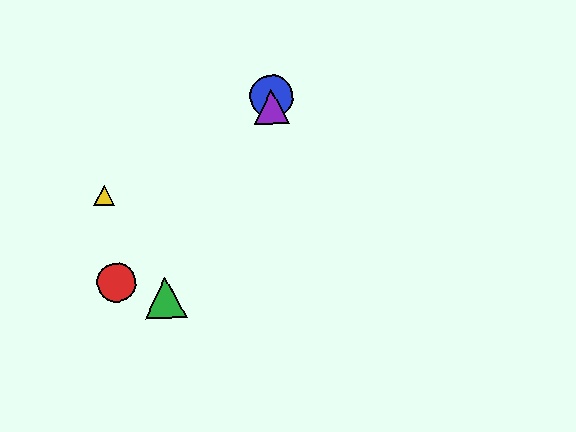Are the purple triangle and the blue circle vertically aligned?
Yes, both are at x≈272.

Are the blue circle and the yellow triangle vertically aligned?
No, the blue circle is at x≈271 and the yellow triangle is at x≈104.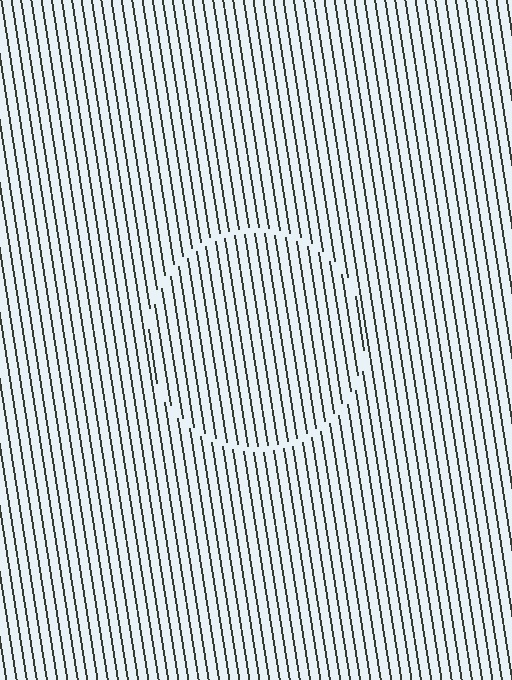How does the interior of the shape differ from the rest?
The interior of the shape contains the same grating, shifted by half a period — the contour is defined by the phase discontinuity where line-ends from the inner and outer gratings abut.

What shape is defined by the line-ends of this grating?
An illusory circle. The interior of the shape contains the same grating, shifted by half a period — the contour is defined by the phase discontinuity where line-ends from the inner and outer gratings abut.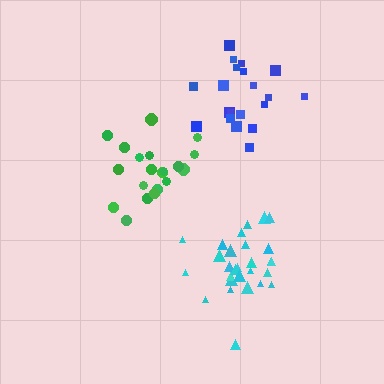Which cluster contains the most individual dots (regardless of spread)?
Cyan (29).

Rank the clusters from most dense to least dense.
cyan, blue, green.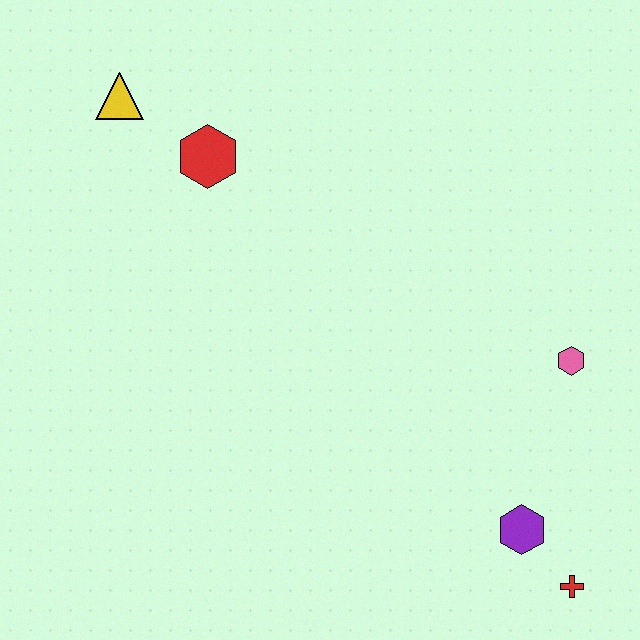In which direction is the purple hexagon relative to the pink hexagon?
The purple hexagon is below the pink hexagon.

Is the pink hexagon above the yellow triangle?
No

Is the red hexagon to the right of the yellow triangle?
Yes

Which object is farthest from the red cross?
The yellow triangle is farthest from the red cross.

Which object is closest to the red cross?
The purple hexagon is closest to the red cross.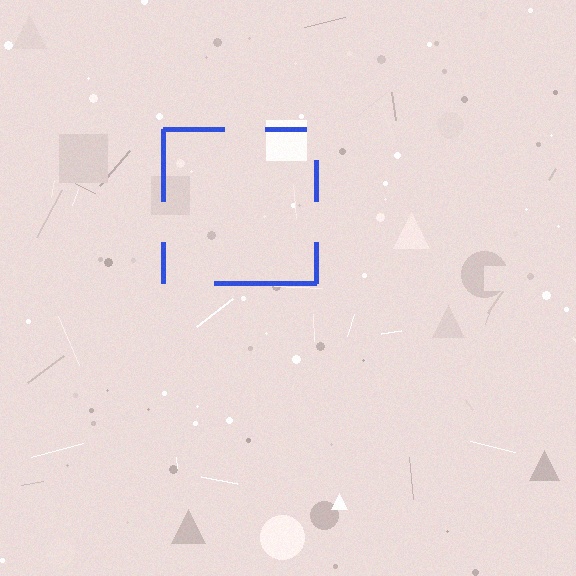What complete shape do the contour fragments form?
The contour fragments form a square.